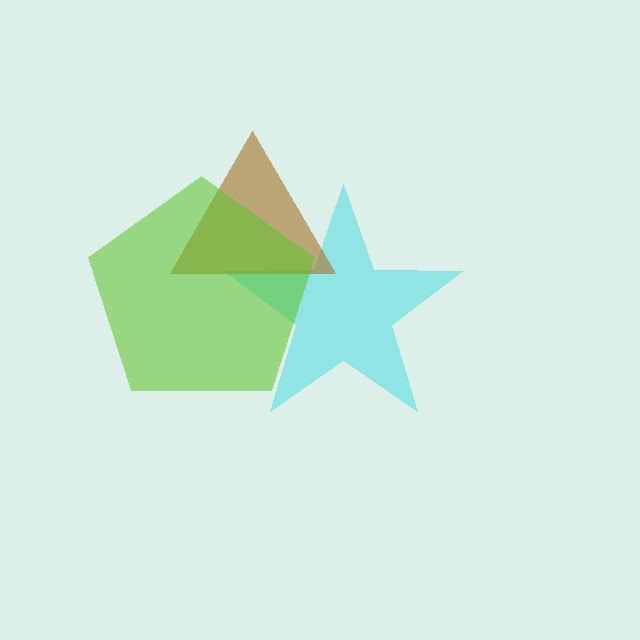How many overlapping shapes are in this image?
There are 3 overlapping shapes in the image.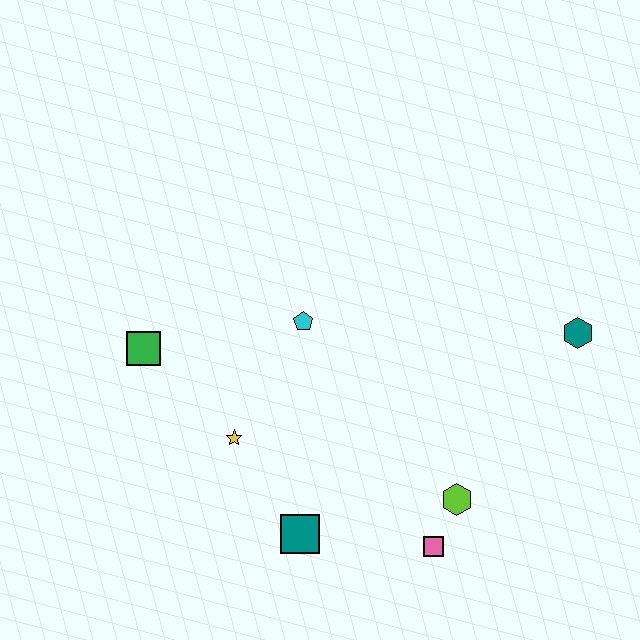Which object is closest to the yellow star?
The teal square is closest to the yellow star.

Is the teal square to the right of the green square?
Yes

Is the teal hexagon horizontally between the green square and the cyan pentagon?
No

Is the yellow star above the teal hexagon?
No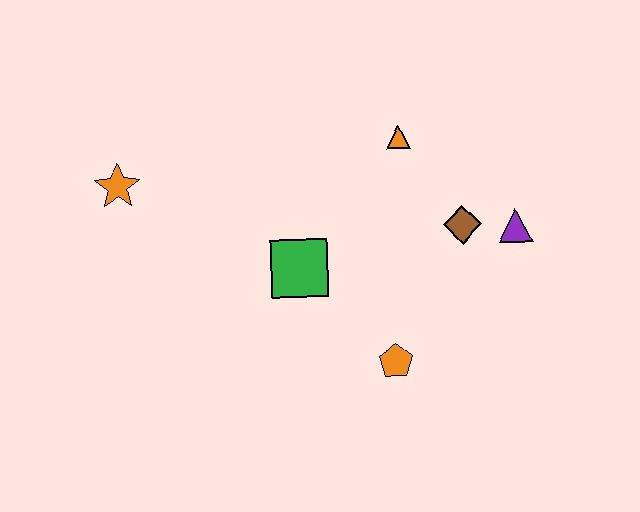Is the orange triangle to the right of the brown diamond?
No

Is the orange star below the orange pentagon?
No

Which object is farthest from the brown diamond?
The orange star is farthest from the brown diamond.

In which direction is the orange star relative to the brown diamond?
The orange star is to the left of the brown diamond.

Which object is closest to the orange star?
The green square is closest to the orange star.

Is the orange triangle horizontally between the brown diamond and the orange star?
Yes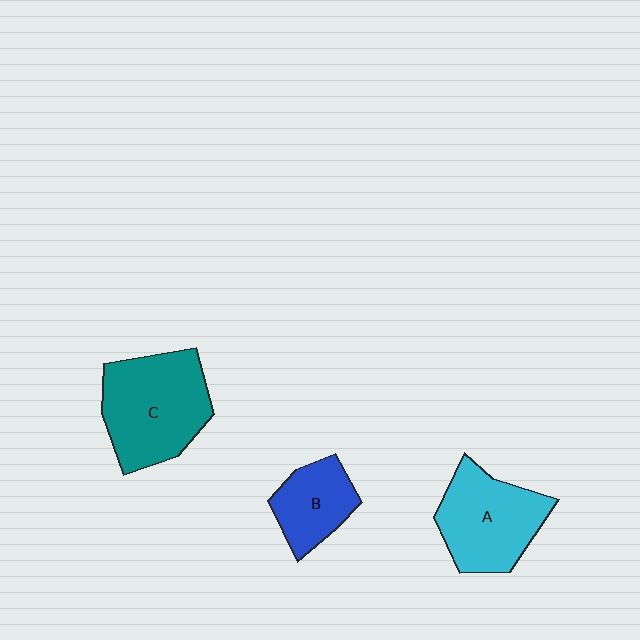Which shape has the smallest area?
Shape B (blue).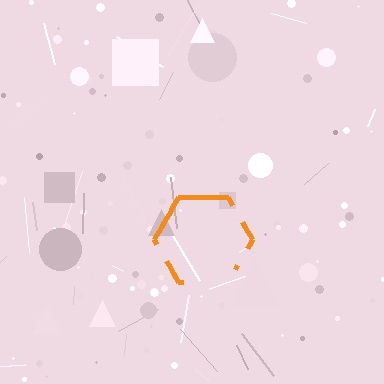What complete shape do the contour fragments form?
The contour fragments form a hexagon.